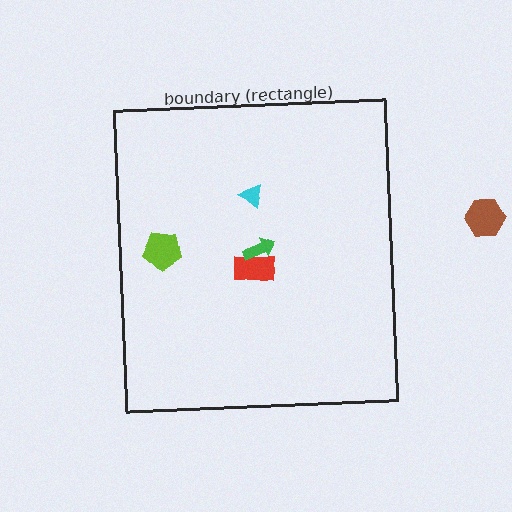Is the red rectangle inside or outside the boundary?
Inside.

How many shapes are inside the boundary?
4 inside, 1 outside.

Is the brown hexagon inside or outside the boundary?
Outside.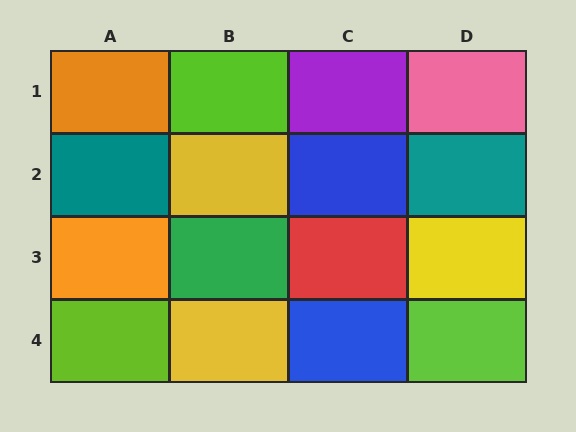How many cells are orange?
2 cells are orange.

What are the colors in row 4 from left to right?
Lime, yellow, blue, lime.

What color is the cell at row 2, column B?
Yellow.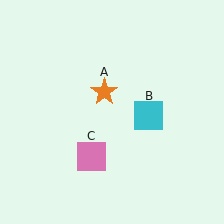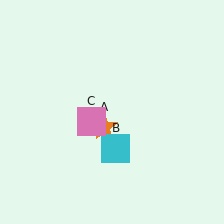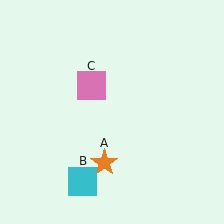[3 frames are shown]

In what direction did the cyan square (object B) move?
The cyan square (object B) moved down and to the left.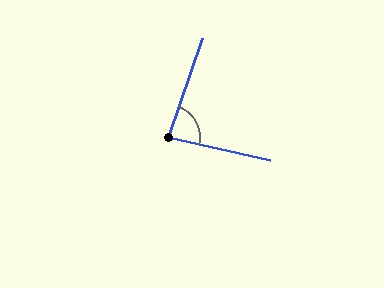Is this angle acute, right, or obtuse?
It is acute.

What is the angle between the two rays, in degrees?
Approximately 84 degrees.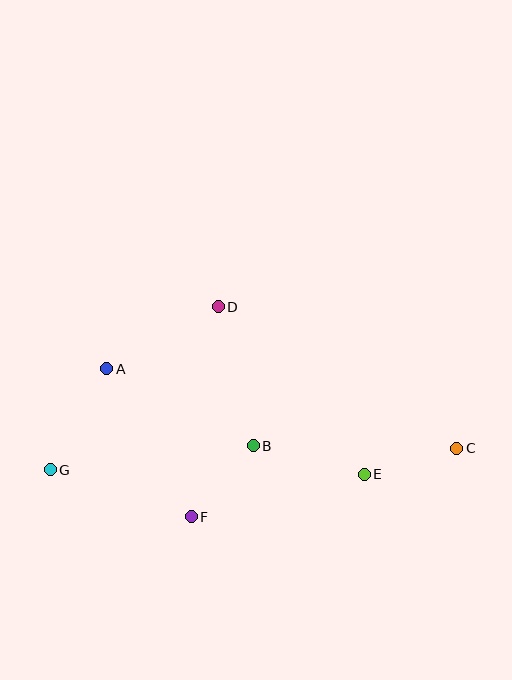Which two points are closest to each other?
Points B and F are closest to each other.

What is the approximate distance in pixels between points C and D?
The distance between C and D is approximately 277 pixels.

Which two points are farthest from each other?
Points C and G are farthest from each other.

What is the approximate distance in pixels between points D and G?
The distance between D and G is approximately 234 pixels.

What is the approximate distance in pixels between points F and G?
The distance between F and G is approximately 148 pixels.